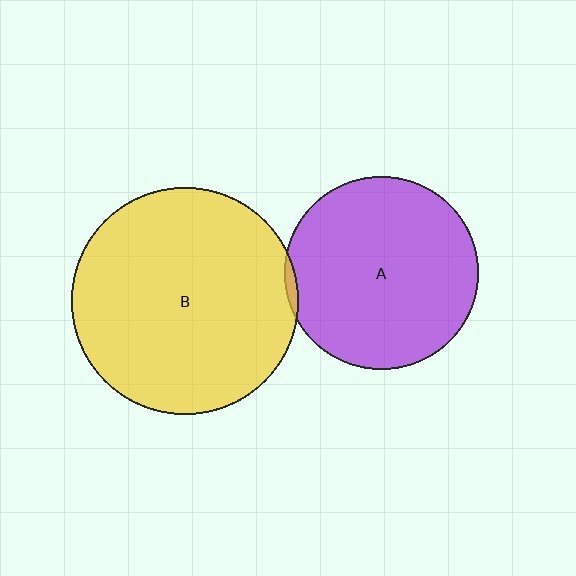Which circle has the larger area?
Circle B (yellow).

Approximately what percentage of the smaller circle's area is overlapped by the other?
Approximately 5%.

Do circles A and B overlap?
Yes.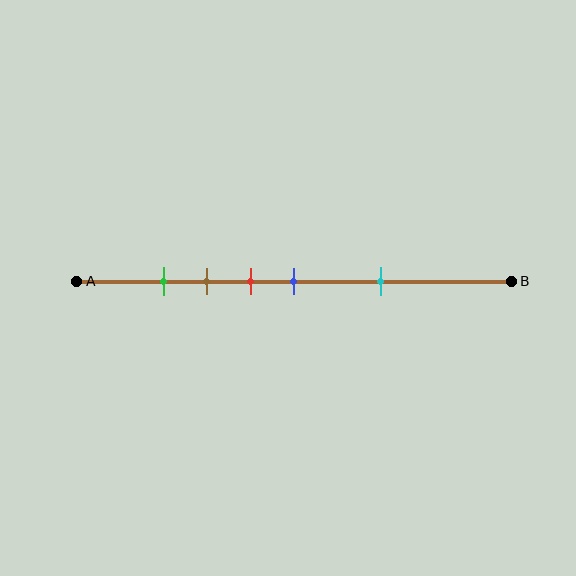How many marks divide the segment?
There are 5 marks dividing the segment.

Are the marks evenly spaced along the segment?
No, the marks are not evenly spaced.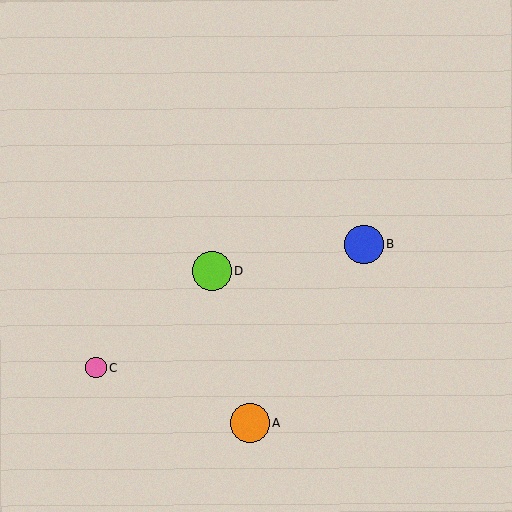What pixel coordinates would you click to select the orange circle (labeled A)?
Click at (250, 423) to select the orange circle A.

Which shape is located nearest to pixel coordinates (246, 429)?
The orange circle (labeled A) at (250, 423) is nearest to that location.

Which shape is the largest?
The lime circle (labeled D) is the largest.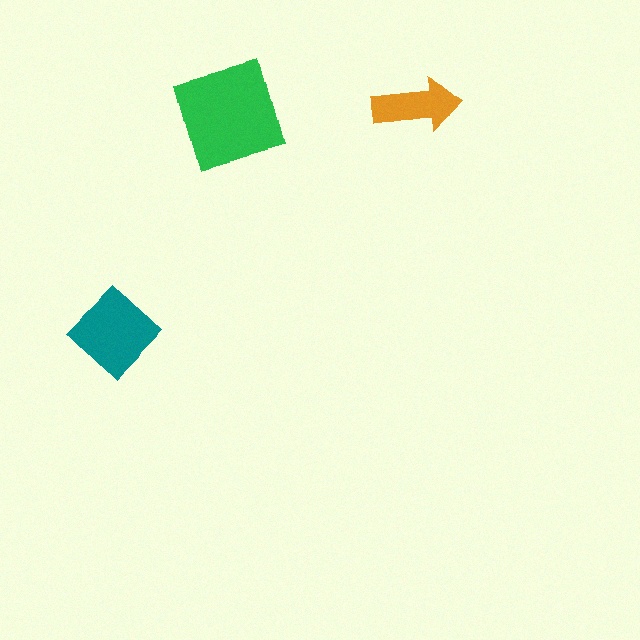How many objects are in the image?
There are 3 objects in the image.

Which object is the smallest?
The orange arrow.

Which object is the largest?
The green square.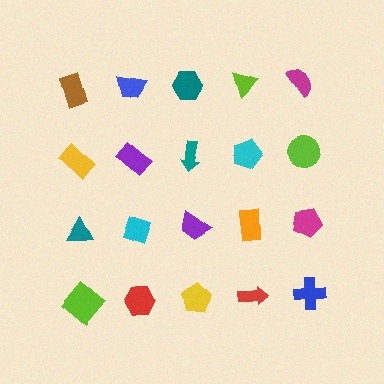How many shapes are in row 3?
5 shapes.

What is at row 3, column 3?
A purple trapezoid.